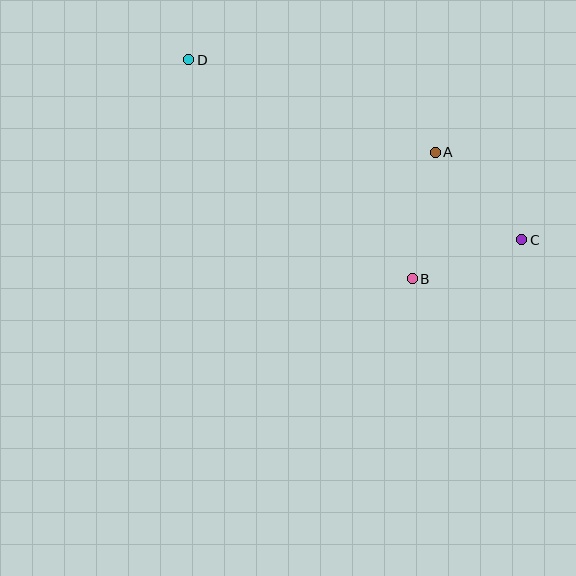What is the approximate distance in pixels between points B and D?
The distance between B and D is approximately 312 pixels.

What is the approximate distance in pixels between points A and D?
The distance between A and D is approximately 263 pixels.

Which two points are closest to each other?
Points B and C are closest to each other.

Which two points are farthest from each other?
Points C and D are farthest from each other.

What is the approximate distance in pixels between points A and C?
The distance between A and C is approximately 123 pixels.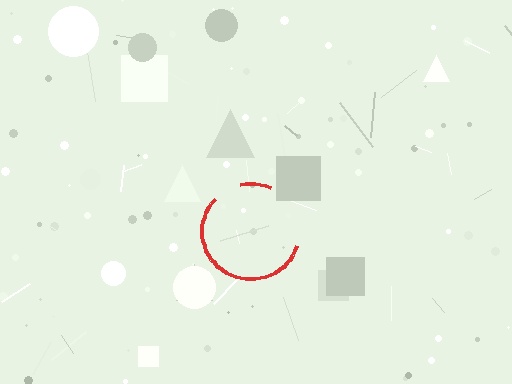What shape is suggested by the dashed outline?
The dashed outline suggests a circle.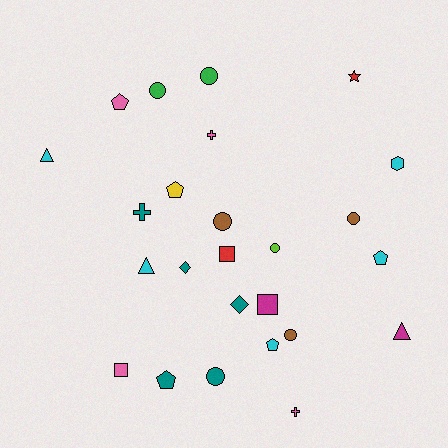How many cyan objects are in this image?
There are 5 cyan objects.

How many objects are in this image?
There are 25 objects.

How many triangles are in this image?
There are 3 triangles.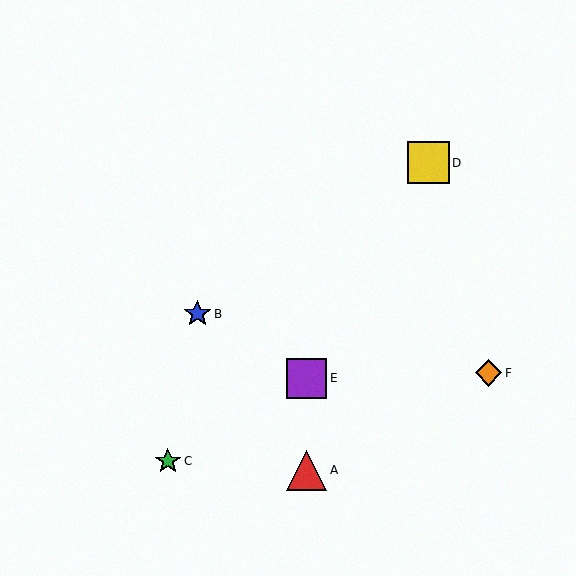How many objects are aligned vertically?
2 objects (A, E) are aligned vertically.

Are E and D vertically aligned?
No, E is at x≈307 and D is at x≈428.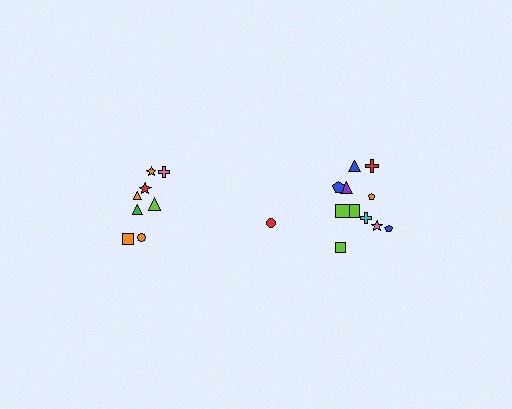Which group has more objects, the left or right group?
The right group.